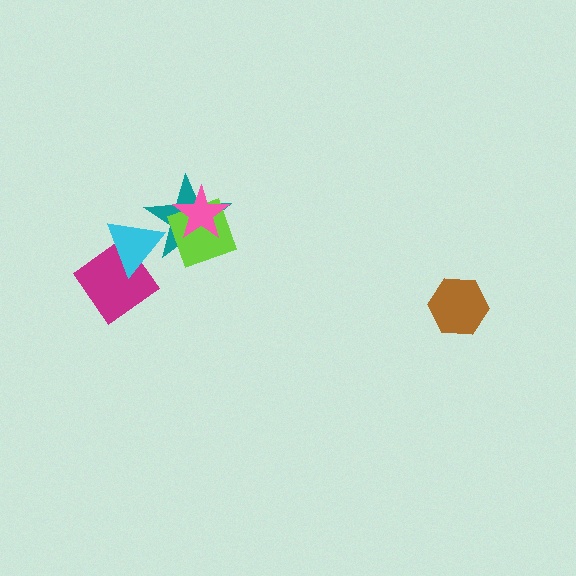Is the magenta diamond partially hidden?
Yes, it is partially covered by another shape.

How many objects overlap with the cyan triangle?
2 objects overlap with the cyan triangle.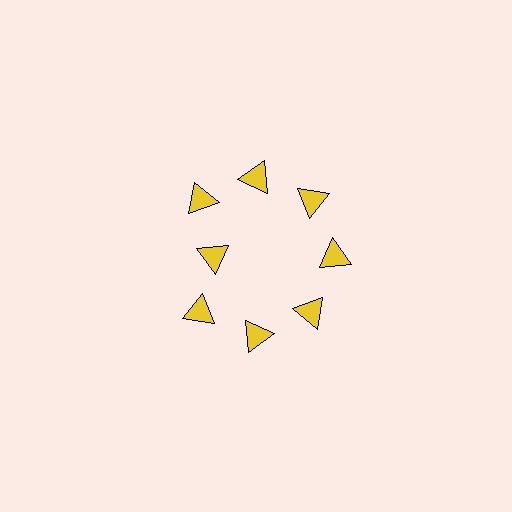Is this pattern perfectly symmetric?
No. The 8 yellow triangles are arranged in a ring, but one element near the 9 o'clock position is pulled inward toward the center, breaking the 8-fold rotational symmetry.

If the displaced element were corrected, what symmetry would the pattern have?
It would have 8-fold rotational symmetry — the pattern would map onto itself every 45 degrees.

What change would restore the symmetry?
The symmetry would be restored by moving it outward, back onto the ring so that all 8 triangles sit at equal angles and equal distance from the center.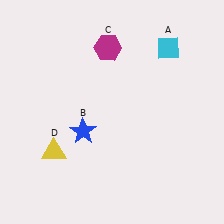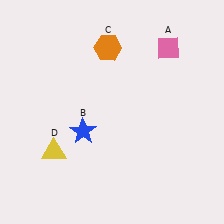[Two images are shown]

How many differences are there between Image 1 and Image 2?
There are 2 differences between the two images.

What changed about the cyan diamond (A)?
In Image 1, A is cyan. In Image 2, it changed to pink.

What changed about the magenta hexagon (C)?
In Image 1, C is magenta. In Image 2, it changed to orange.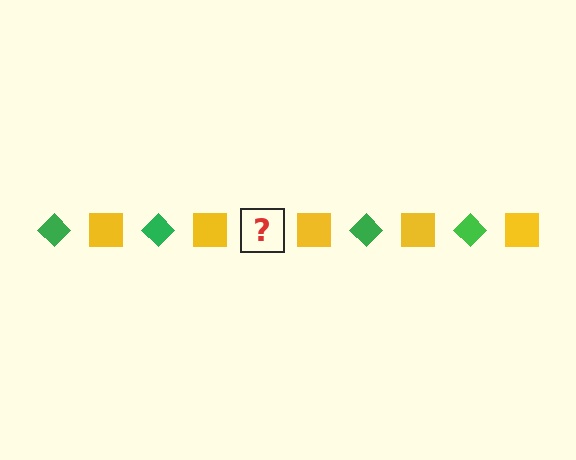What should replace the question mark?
The question mark should be replaced with a green diamond.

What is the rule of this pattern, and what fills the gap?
The rule is that the pattern alternates between green diamond and yellow square. The gap should be filled with a green diamond.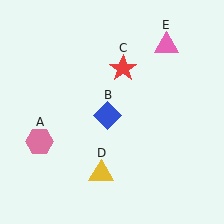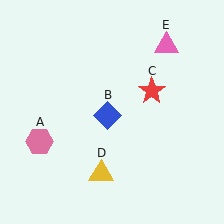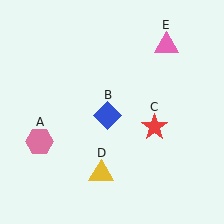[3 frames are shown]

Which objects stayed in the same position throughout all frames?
Pink hexagon (object A) and blue diamond (object B) and yellow triangle (object D) and pink triangle (object E) remained stationary.